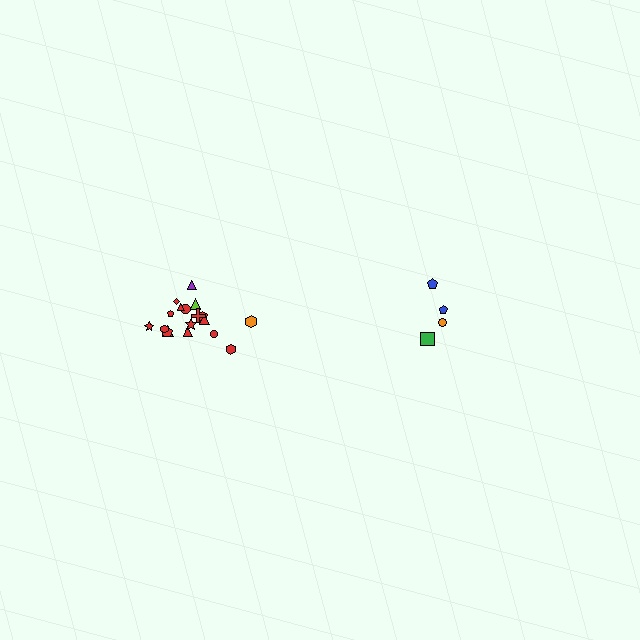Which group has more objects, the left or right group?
The left group.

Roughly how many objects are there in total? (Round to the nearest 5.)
Roughly 25 objects in total.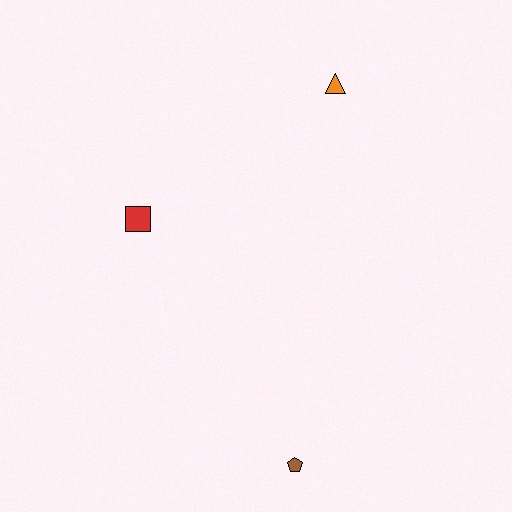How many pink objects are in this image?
There are no pink objects.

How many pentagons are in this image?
There is 1 pentagon.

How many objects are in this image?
There are 3 objects.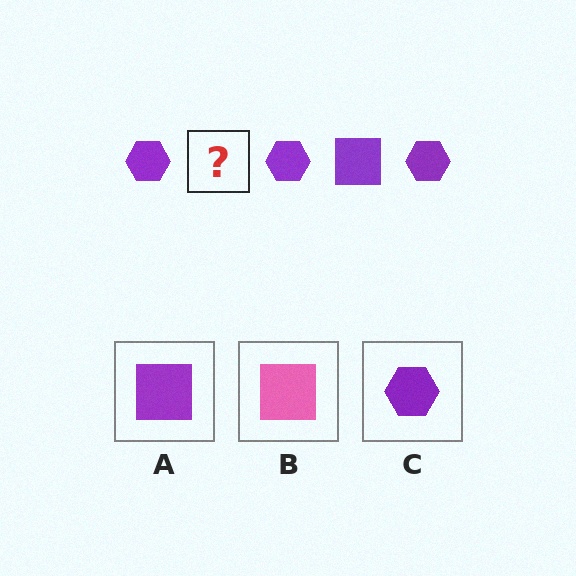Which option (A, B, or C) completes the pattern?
A.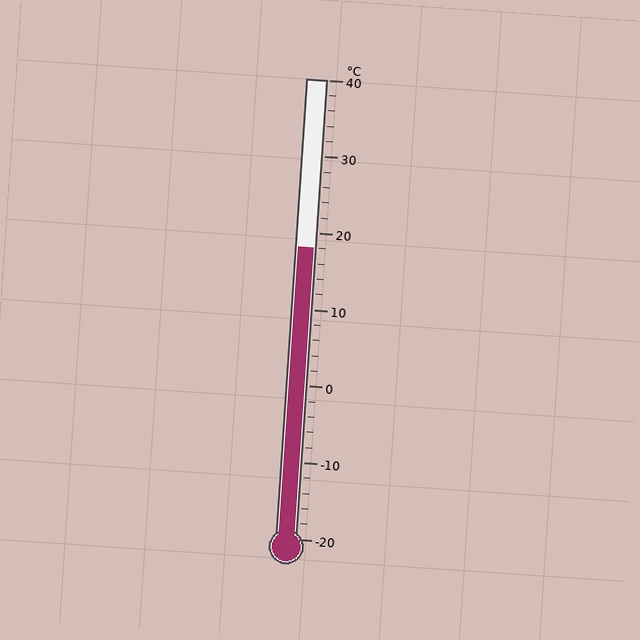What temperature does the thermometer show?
The thermometer shows approximately 18°C.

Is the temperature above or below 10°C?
The temperature is above 10°C.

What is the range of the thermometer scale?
The thermometer scale ranges from -20°C to 40°C.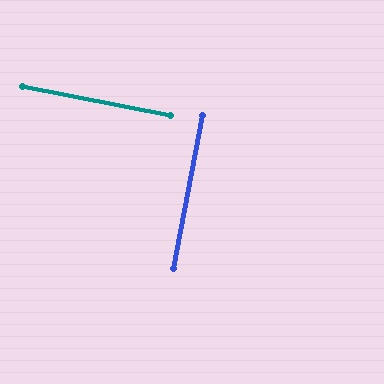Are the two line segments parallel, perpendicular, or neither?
Perpendicular — they meet at approximately 90°.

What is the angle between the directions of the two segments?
Approximately 90 degrees.